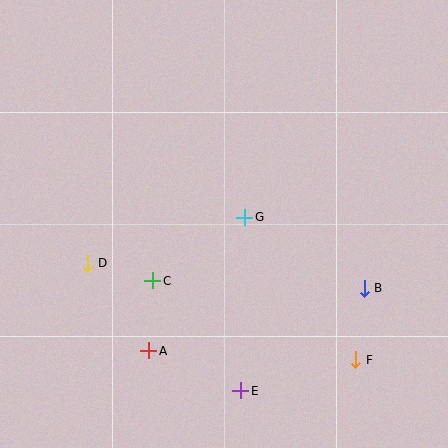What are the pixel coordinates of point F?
Point F is at (356, 360).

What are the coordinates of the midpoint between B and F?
The midpoint between B and F is at (360, 324).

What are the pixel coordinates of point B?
Point B is at (364, 288).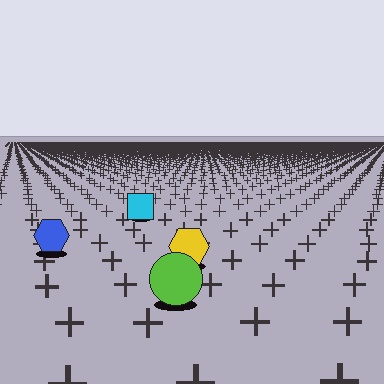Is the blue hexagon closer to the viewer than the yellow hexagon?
No. The yellow hexagon is closer — you can tell from the texture gradient: the ground texture is coarser near it.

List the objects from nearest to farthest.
From nearest to farthest: the lime circle, the yellow hexagon, the blue hexagon, the cyan square.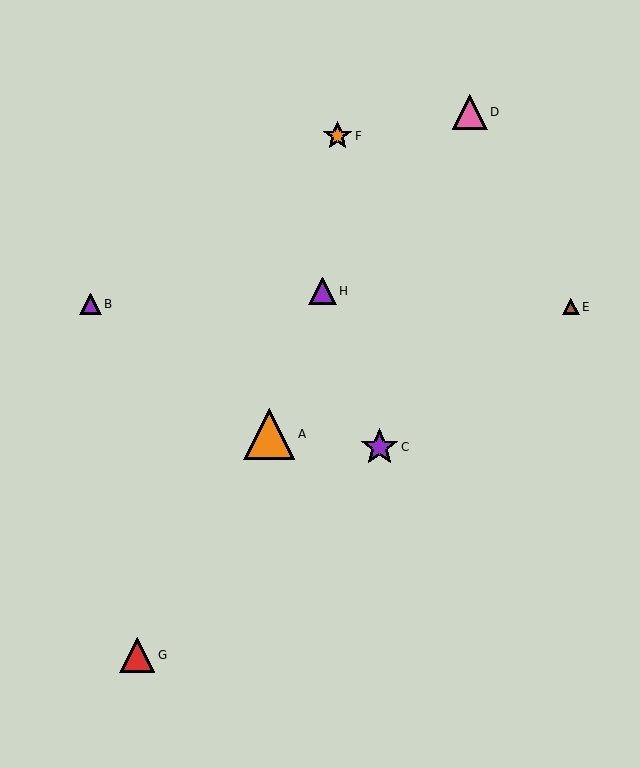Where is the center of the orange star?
The center of the orange star is at (337, 136).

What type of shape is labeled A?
Shape A is an orange triangle.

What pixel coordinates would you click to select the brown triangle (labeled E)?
Click at (571, 307) to select the brown triangle E.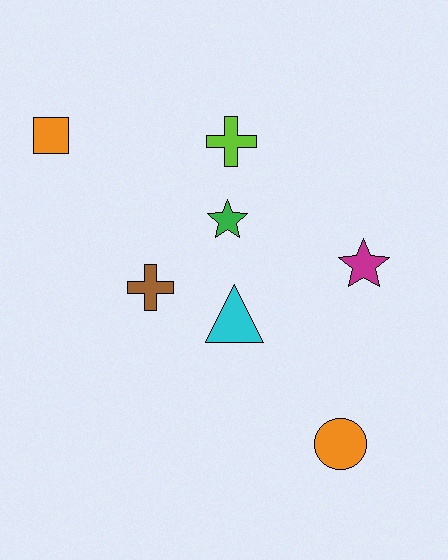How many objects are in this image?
There are 7 objects.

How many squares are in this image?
There is 1 square.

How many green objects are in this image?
There is 1 green object.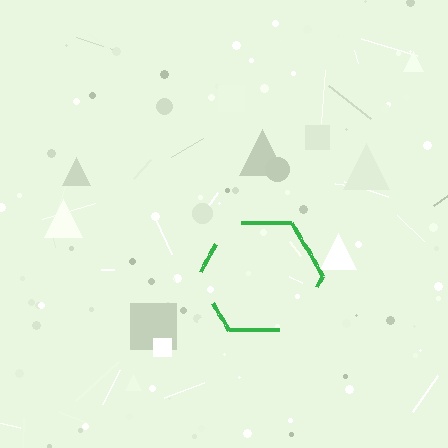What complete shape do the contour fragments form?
The contour fragments form a hexagon.